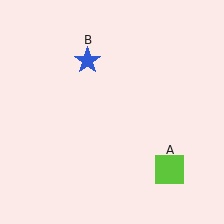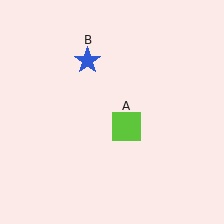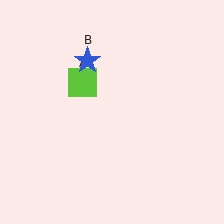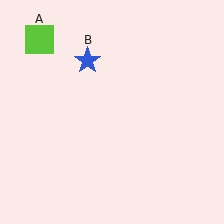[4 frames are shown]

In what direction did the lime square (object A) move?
The lime square (object A) moved up and to the left.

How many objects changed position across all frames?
1 object changed position: lime square (object A).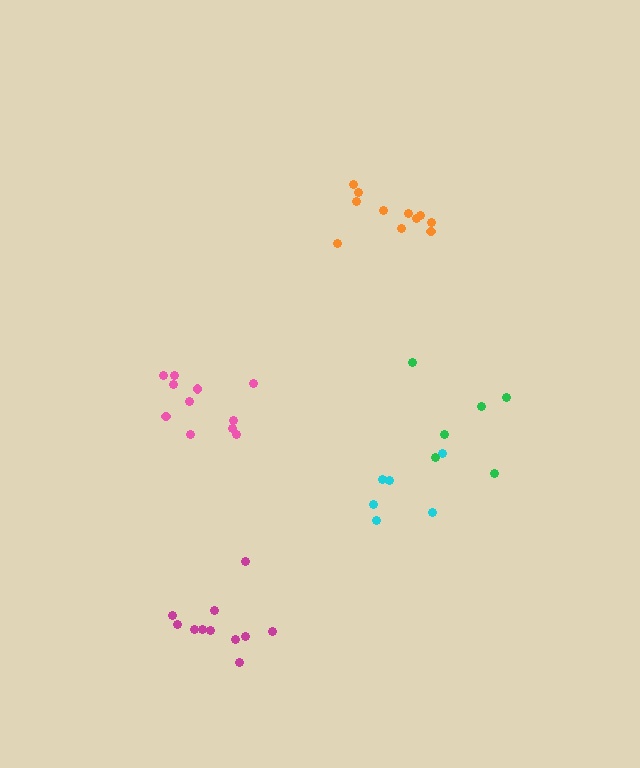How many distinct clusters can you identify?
There are 5 distinct clusters.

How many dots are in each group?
Group 1: 11 dots, Group 2: 11 dots, Group 3: 11 dots, Group 4: 6 dots, Group 5: 6 dots (45 total).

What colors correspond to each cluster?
The clusters are colored: magenta, orange, pink, cyan, green.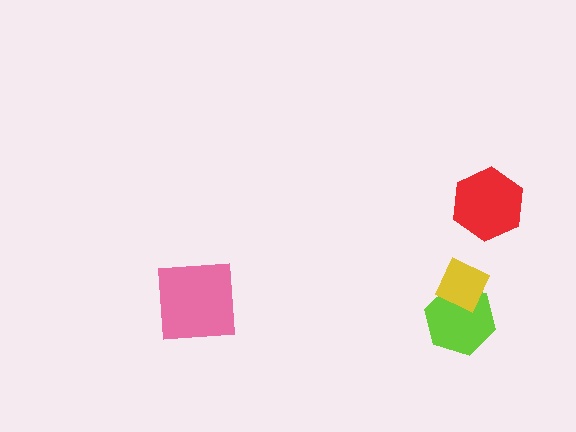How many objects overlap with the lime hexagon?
1 object overlaps with the lime hexagon.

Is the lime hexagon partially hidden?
Yes, it is partially covered by another shape.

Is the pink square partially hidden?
No, no other shape covers it.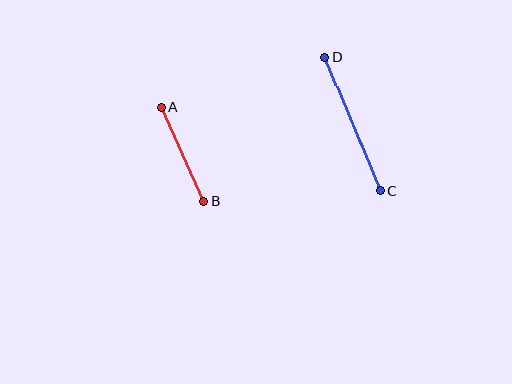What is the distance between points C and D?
The distance is approximately 145 pixels.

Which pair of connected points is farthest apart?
Points C and D are farthest apart.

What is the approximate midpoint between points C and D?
The midpoint is at approximately (353, 124) pixels.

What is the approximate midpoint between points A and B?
The midpoint is at approximately (182, 155) pixels.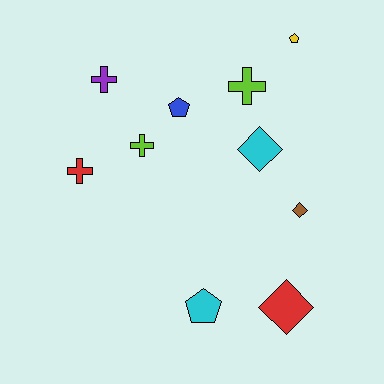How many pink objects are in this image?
There are no pink objects.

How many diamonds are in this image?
There are 3 diamonds.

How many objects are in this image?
There are 10 objects.